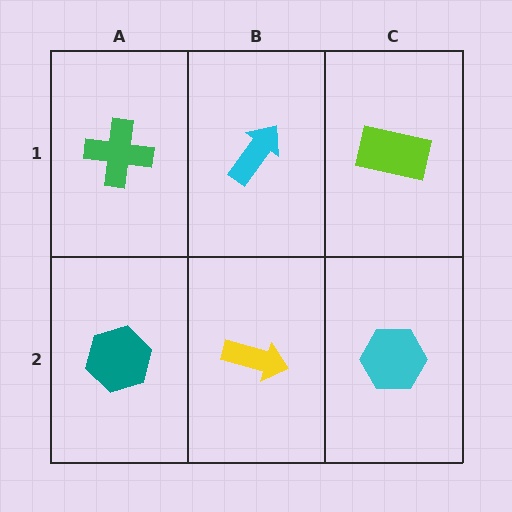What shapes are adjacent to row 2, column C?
A lime rectangle (row 1, column C), a yellow arrow (row 2, column B).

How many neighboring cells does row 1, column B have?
3.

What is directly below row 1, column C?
A cyan hexagon.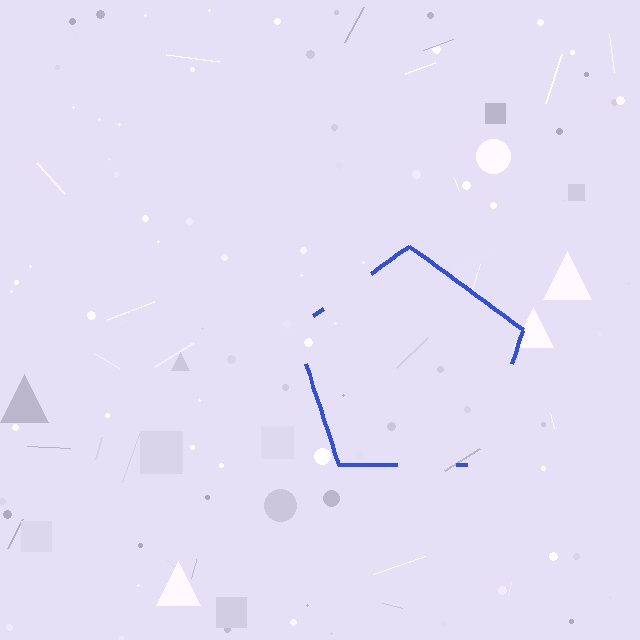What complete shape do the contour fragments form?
The contour fragments form a pentagon.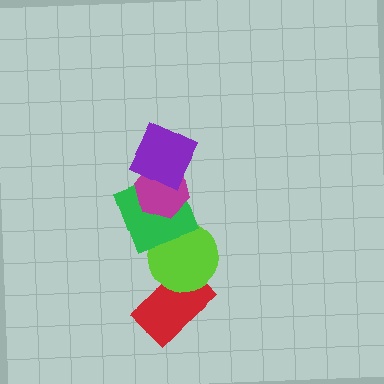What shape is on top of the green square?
The magenta hexagon is on top of the green square.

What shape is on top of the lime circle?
The green square is on top of the lime circle.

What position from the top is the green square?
The green square is 3rd from the top.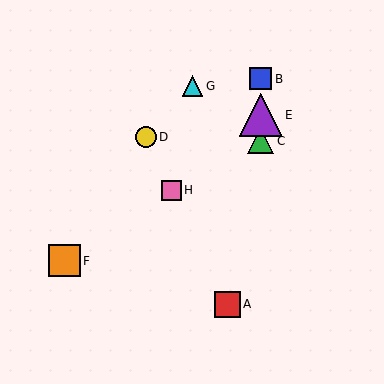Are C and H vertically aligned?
No, C is at x≈261 and H is at x≈171.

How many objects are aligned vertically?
3 objects (B, C, E) are aligned vertically.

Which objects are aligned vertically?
Objects B, C, E are aligned vertically.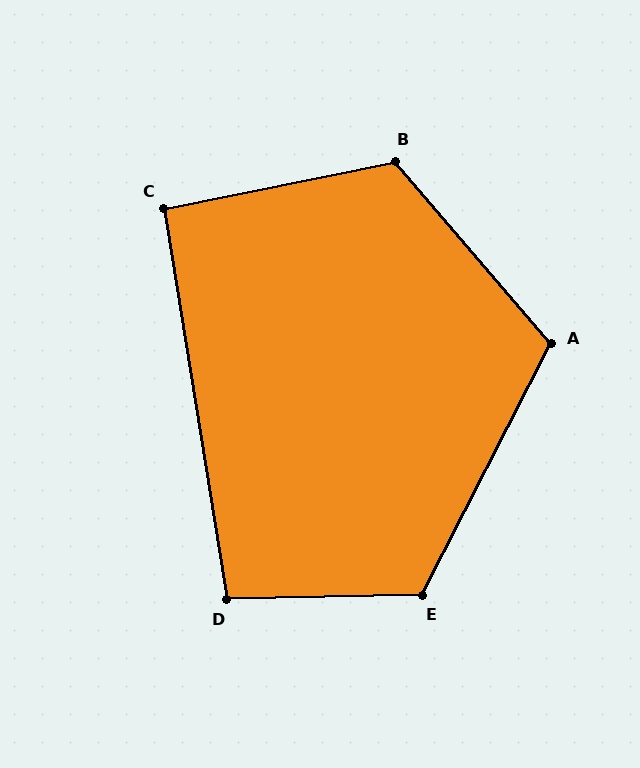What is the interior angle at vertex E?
Approximately 118 degrees (obtuse).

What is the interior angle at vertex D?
Approximately 98 degrees (obtuse).